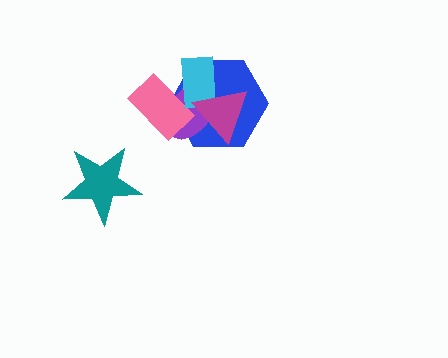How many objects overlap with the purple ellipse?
4 objects overlap with the purple ellipse.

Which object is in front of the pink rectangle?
The cyan rectangle is in front of the pink rectangle.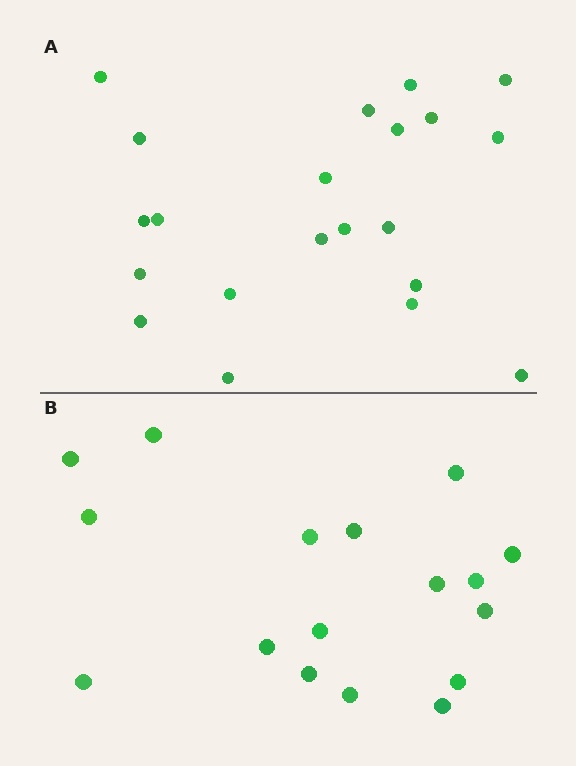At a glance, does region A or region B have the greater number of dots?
Region A (the top region) has more dots.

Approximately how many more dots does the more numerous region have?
Region A has about 4 more dots than region B.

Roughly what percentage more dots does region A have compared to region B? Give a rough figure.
About 25% more.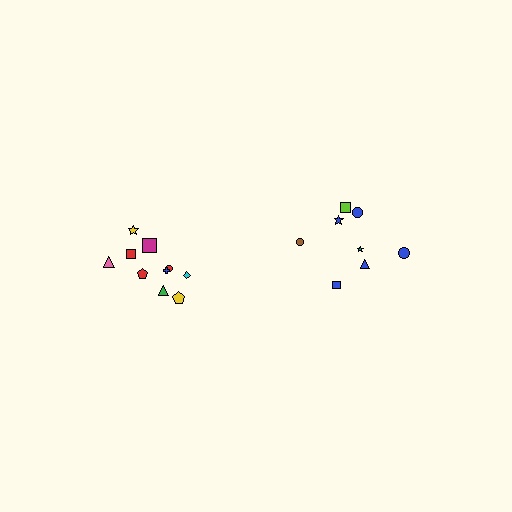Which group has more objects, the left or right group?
The left group.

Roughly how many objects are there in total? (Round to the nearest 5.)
Roughly 20 objects in total.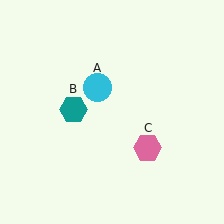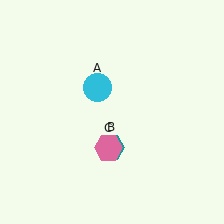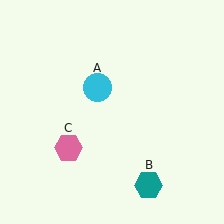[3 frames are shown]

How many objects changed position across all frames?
2 objects changed position: teal hexagon (object B), pink hexagon (object C).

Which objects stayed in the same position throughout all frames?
Cyan circle (object A) remained stationary.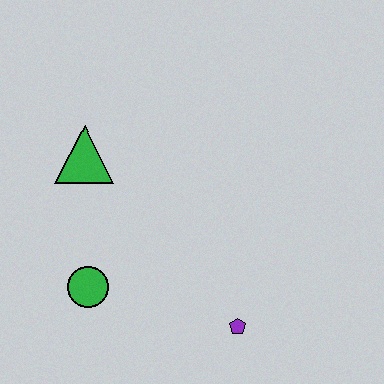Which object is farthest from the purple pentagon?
The green triangle is farthest from the purple pentagon.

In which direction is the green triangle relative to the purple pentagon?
The green triangle is above the purple pentagon.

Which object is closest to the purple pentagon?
The green circle is closest to the purple pentagon.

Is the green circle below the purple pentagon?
No